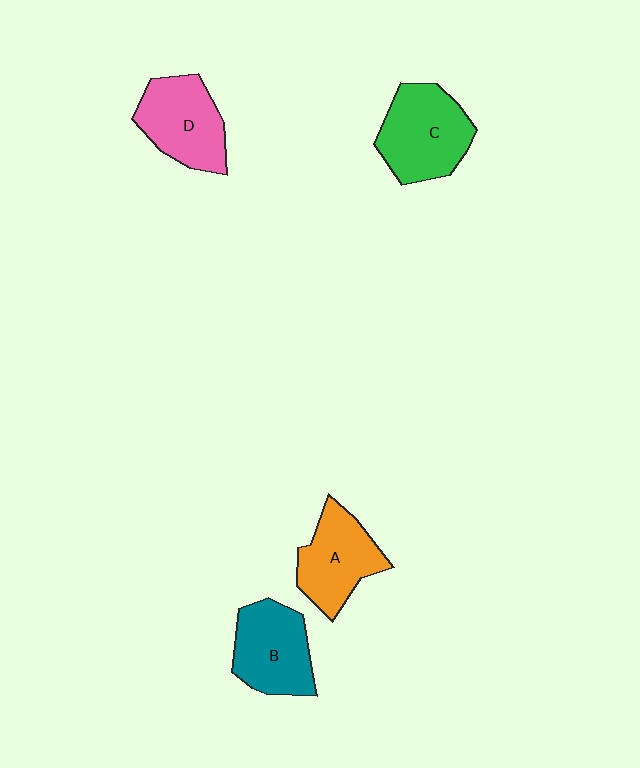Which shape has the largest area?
Shape C (green).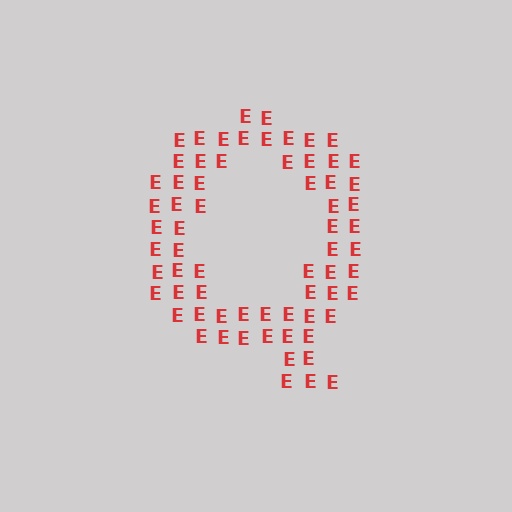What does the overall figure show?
The overall figure shows the letter Q.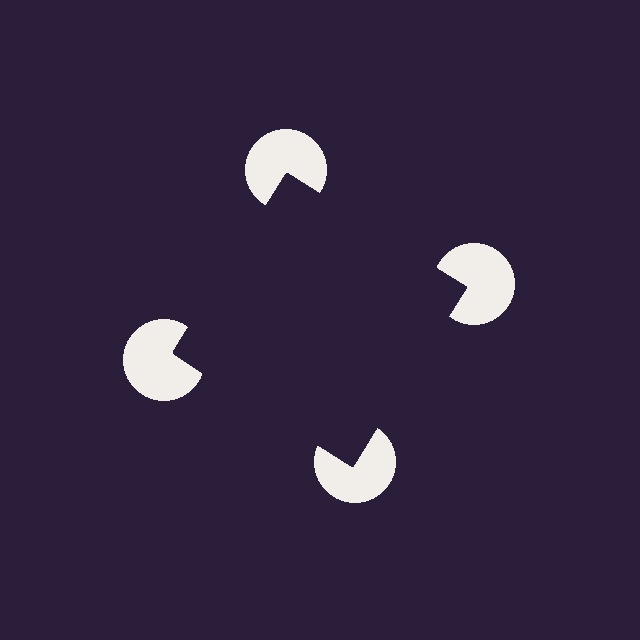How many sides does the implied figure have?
4 sides.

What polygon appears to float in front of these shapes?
An illusory square — its edges are inferred from the aligned wedge cuts in the pac-man discs, not physically drawn.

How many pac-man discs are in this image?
There are 4 — one at each vertex of the illusory square.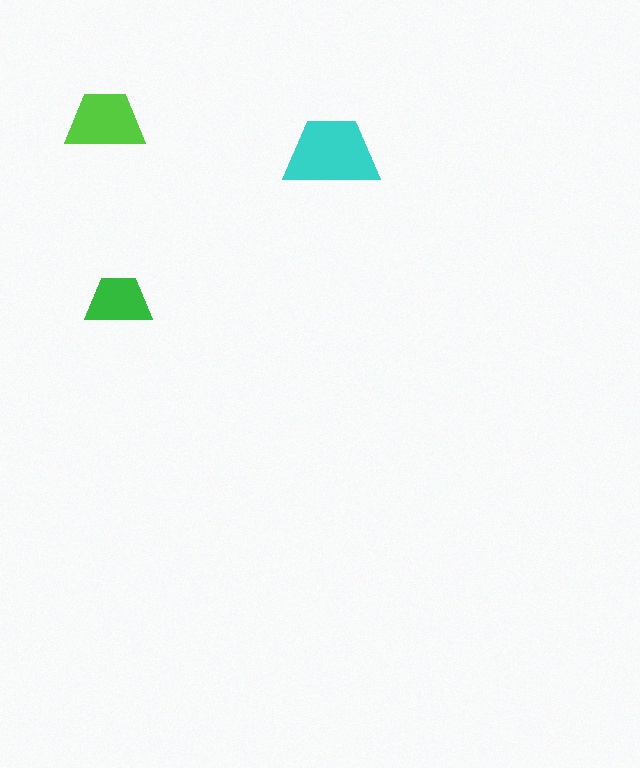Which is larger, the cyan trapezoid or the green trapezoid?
The cyan one.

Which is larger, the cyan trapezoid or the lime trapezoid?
The cyan one.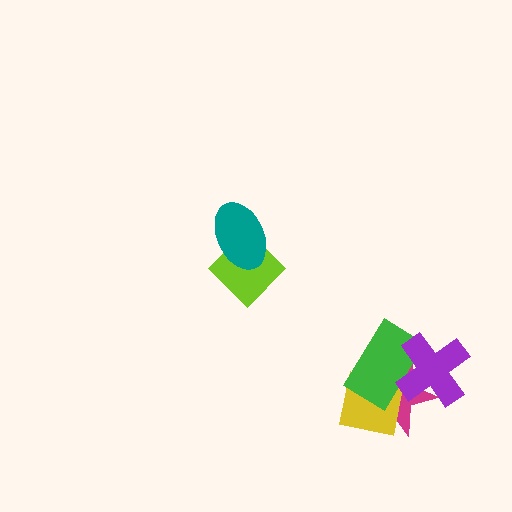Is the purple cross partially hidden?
No, no other shape covers it.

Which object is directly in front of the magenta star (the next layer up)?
The yellow square is directly in front of the magenta star.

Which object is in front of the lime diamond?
The teal ellipse is in front of the lime diamond.